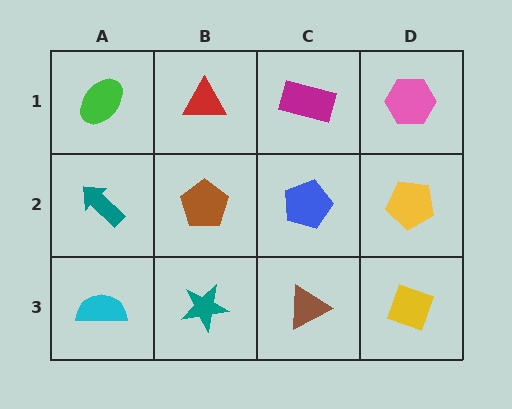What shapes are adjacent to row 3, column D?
A yellow pentagon (row 2, column D), a brown triangle (row 3, column C).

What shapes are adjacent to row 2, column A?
A green ellipse (row 1, column A), a cyan semicircle (row 3, column A), a brown pentagon (row 2, column B).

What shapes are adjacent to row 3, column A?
A teal arrow (row 2, column A), a teal star (row 3, column B).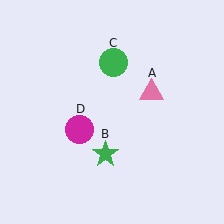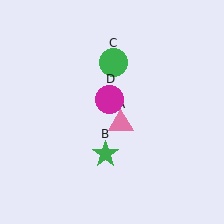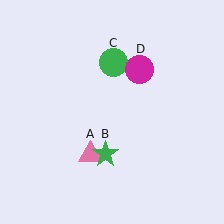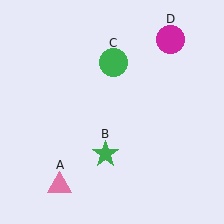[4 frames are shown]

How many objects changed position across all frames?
2 objects changed position: pink triangle (object A), magenta circle (object D).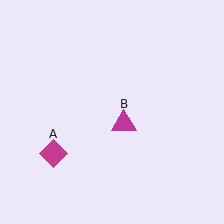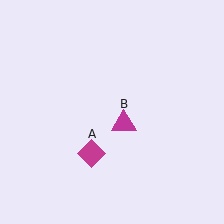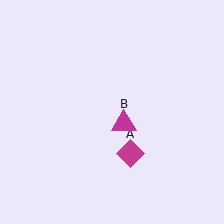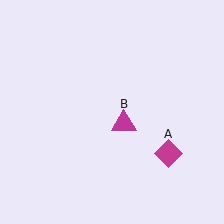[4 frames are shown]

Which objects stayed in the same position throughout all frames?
Magenta triangle (object B) remained stationary.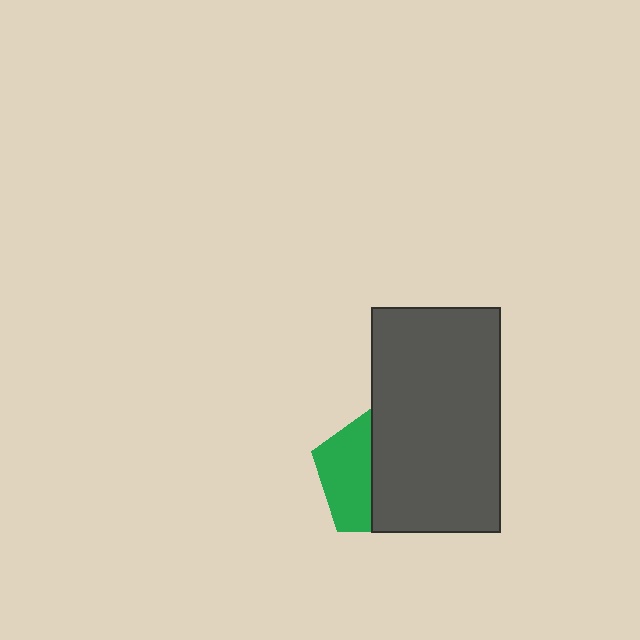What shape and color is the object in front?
The object in front is a dark gray rectangle.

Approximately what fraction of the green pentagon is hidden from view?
Roughly 58% of the green pentagon is hidden behind the dark gray rectangle.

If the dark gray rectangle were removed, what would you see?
You would see the complete green pentagon.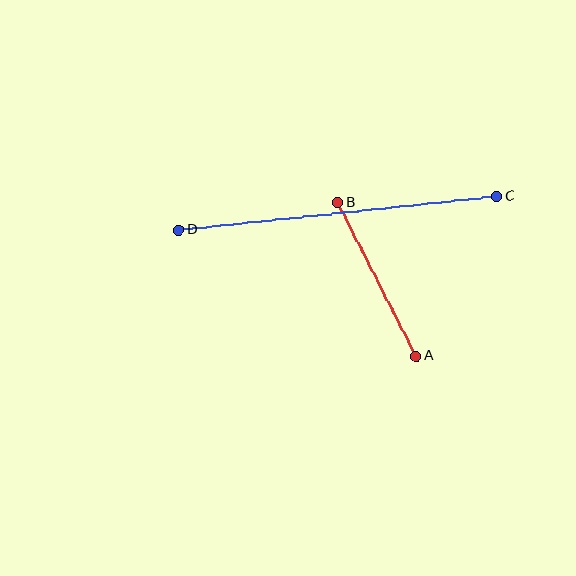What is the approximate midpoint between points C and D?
The midpoint is at approximately (338, 213) pixels.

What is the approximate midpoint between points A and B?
The midpoint is at approximately (377, 279) pixels.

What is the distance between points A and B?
The distance is approximately 172 pixels.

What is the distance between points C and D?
The distance is approximately 320 pixels.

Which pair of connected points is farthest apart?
Points C and D are farthest apart.